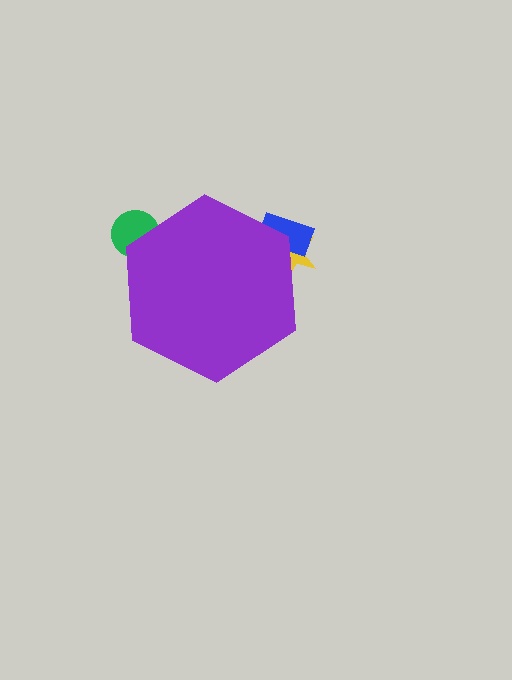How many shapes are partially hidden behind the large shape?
3 shapes are partially hidden.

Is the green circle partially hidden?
Yes, the green circle is partially hidden behind the purple hexagon.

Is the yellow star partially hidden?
Yes, the yellow star is partially hidden behind the purple hexagon.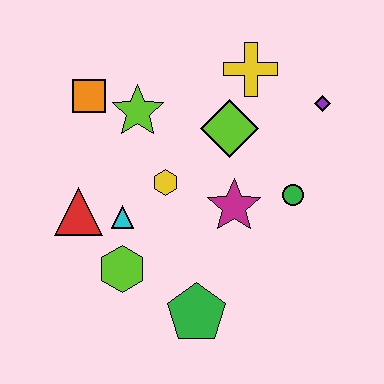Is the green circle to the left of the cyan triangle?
No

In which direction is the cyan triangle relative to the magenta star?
The cyan triangle is to the left of the magenta star.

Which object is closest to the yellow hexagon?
The cyan triangle is closest to the yellow hexagon.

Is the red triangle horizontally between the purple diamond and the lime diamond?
No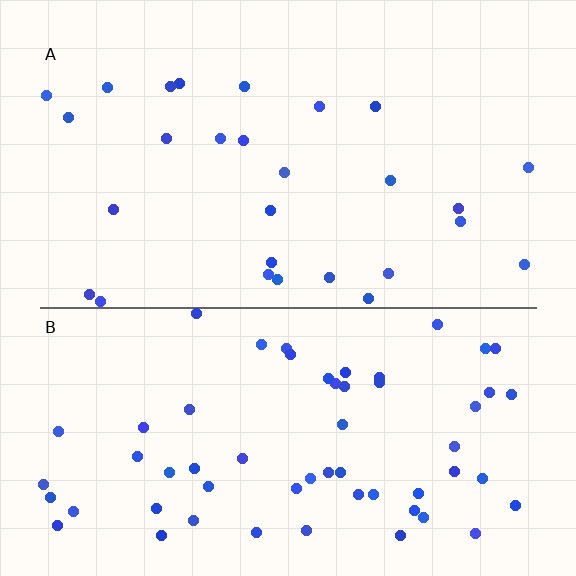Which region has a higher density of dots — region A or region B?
B (the bottom).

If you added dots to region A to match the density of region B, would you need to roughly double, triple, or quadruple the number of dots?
Approximately double.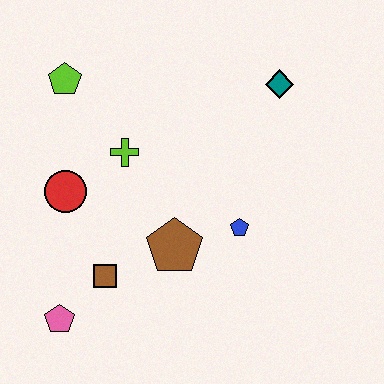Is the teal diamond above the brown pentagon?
Yes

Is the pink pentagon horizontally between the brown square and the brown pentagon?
No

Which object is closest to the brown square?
The pink pentagon is closest to the brown square.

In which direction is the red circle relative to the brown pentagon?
The red circle is to the left of the brown pentagon.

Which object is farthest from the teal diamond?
The pink pentagon is farthest from the teal diamond.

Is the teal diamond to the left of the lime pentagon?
No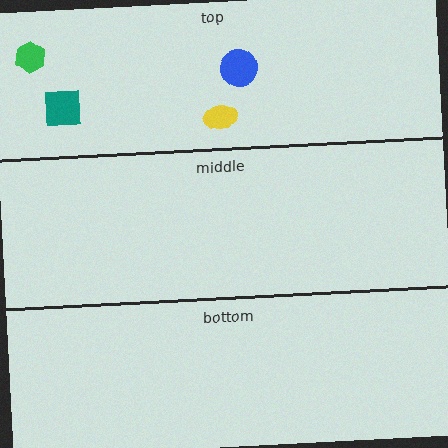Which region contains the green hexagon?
The top region.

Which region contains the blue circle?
The top region.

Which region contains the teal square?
The top region.